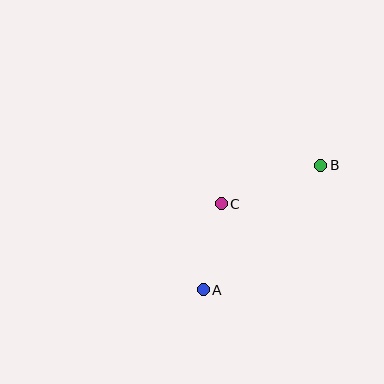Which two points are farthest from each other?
Points A and B are farthest from each other.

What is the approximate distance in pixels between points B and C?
The distance between B and C is approximately 107 pixels.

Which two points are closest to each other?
Points A and C are closest to each other.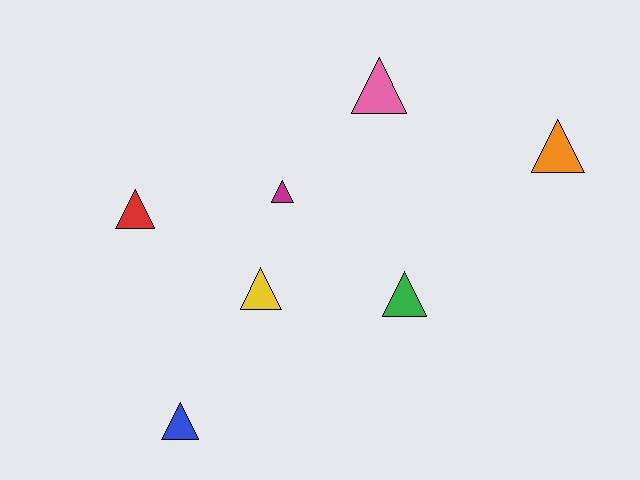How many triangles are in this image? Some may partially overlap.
There are 7 triangles.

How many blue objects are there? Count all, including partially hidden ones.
There is 1 blue object.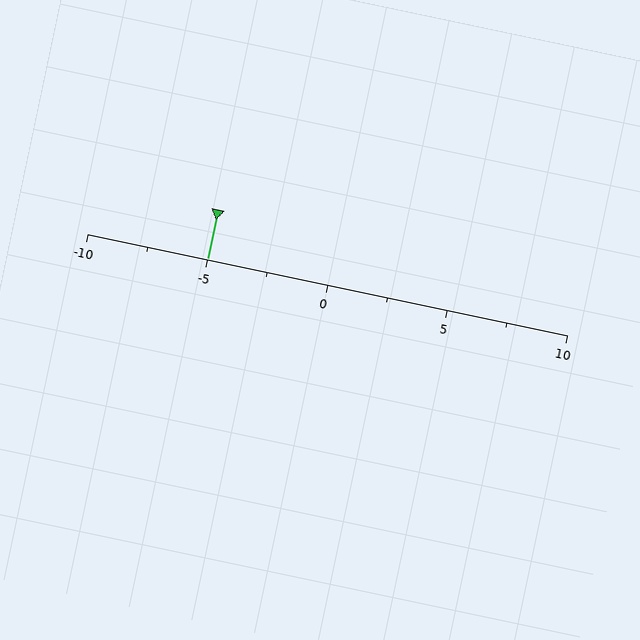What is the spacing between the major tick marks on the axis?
The major ticks are spaced 5 apart.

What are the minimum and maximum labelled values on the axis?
The axis runs from -10 to 10.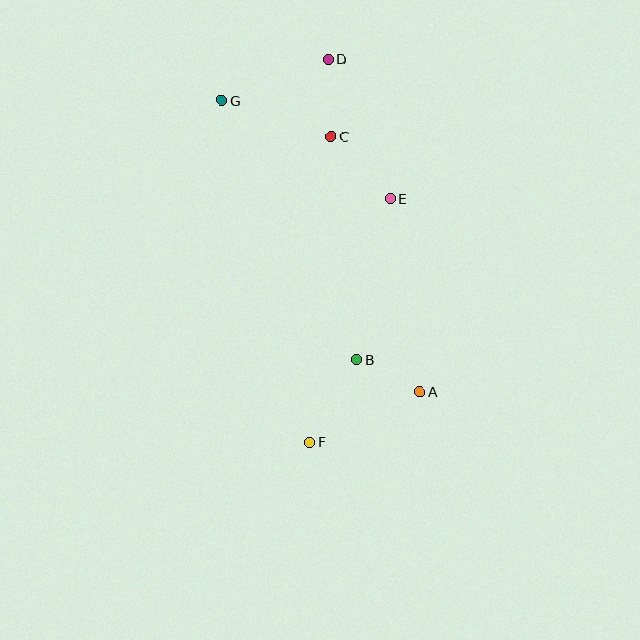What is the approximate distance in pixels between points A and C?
The distance between A and C is approximately 270 pixels.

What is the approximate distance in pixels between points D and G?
The distance between D and G is approximately 114 pixels.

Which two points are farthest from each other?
Points D and F are farthest from each other.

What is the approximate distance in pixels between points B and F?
The distance between B and F is approximately 94 pixels.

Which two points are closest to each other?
Points A and B are closest to each other.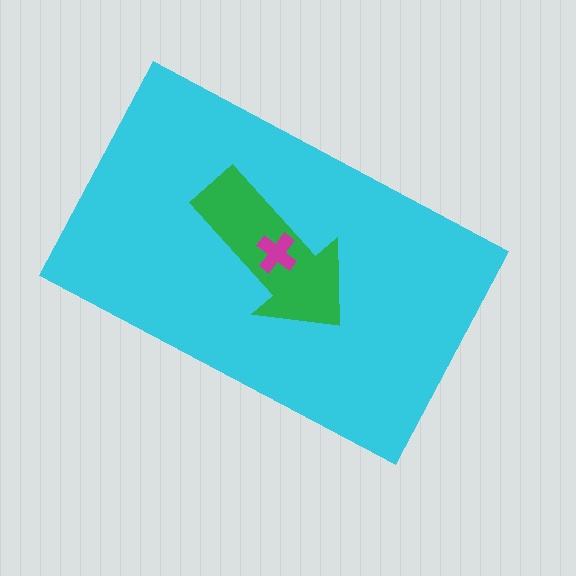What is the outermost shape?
The cyan rectangle.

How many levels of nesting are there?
3.